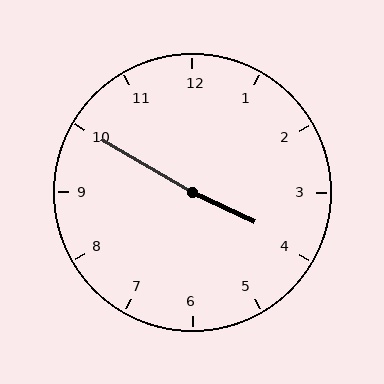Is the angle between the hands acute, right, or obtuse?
It is obtuse.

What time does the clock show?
3:50.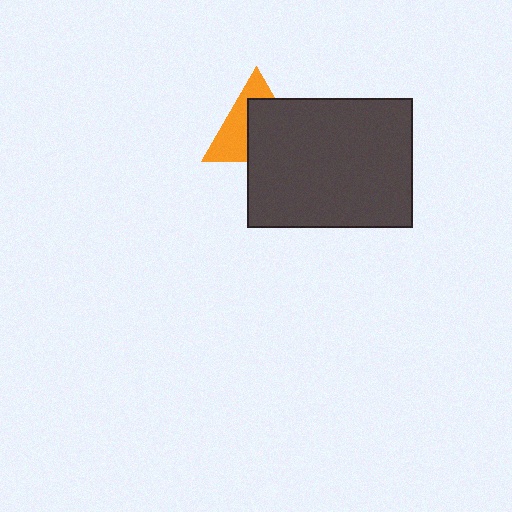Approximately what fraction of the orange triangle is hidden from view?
Roughly 55% of the orange triangle is hidden behind the dark gray rectangle.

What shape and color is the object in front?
The object in front is a dark gray rectangle.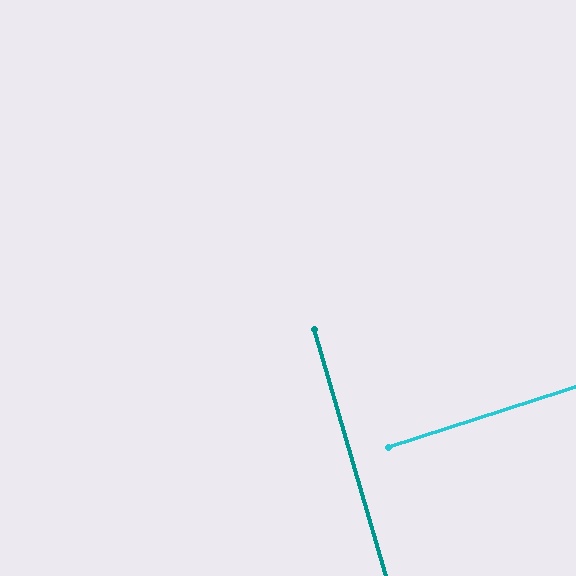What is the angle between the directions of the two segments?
Approximately 88 degrees.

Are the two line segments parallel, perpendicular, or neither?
Perpendicular — they meet at approximately 88°.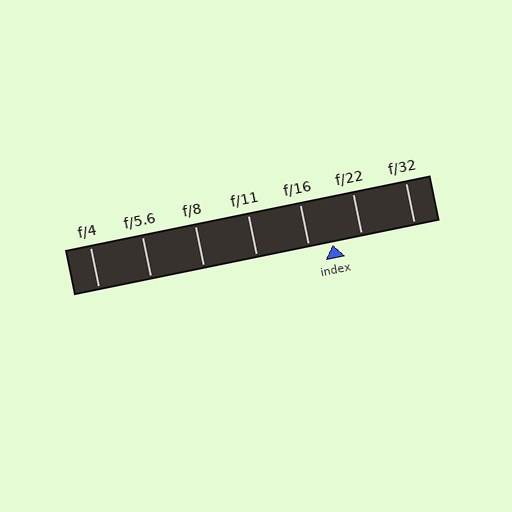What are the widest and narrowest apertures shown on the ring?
The widest aperture shown is f/4 and the narrowest is f/32.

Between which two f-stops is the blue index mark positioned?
The index mark is between f/16 and f/22.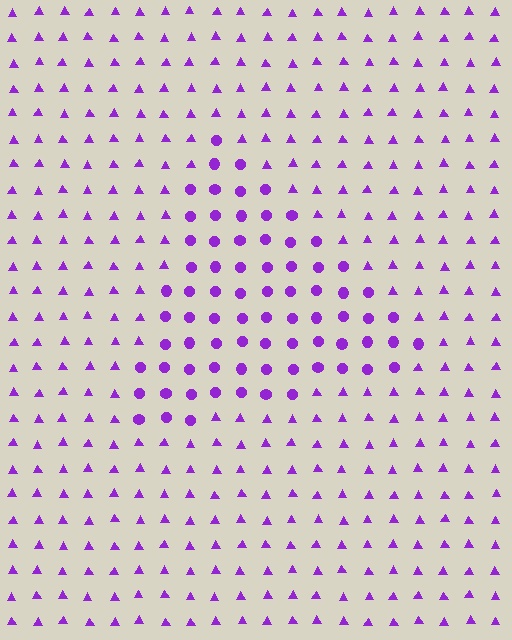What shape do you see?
I see a triangle.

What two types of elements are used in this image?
The image uses circles inside the triangle region and triangles outside it.